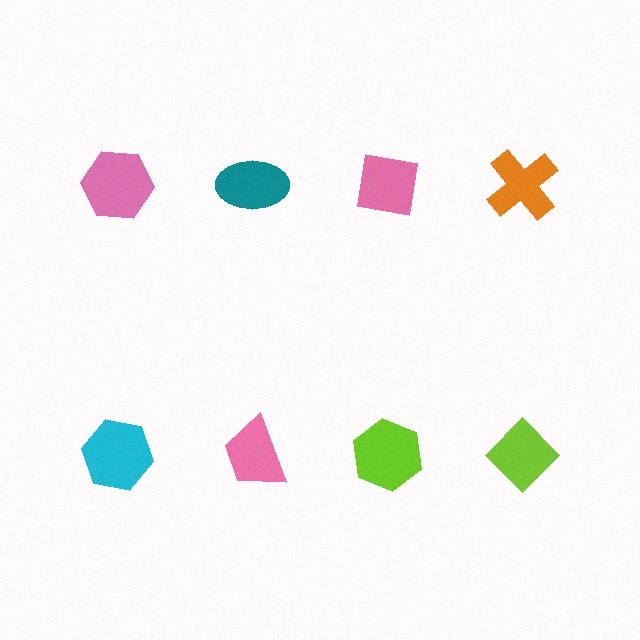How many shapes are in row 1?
4 shapes.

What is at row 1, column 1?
A pink hexagon.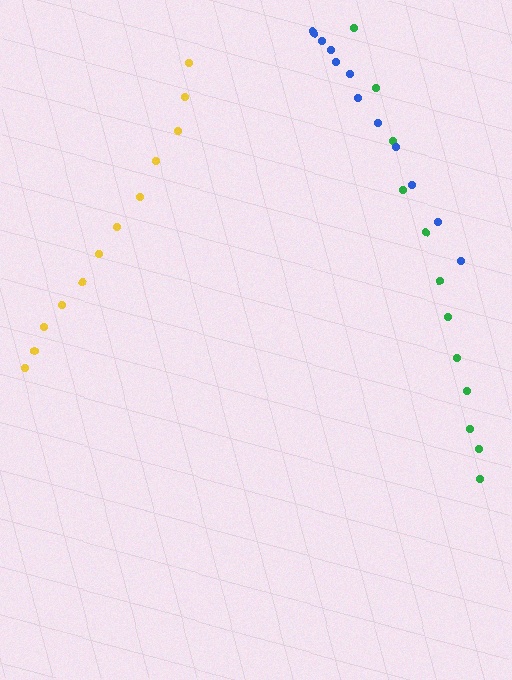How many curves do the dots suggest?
There are 3 distinct paths.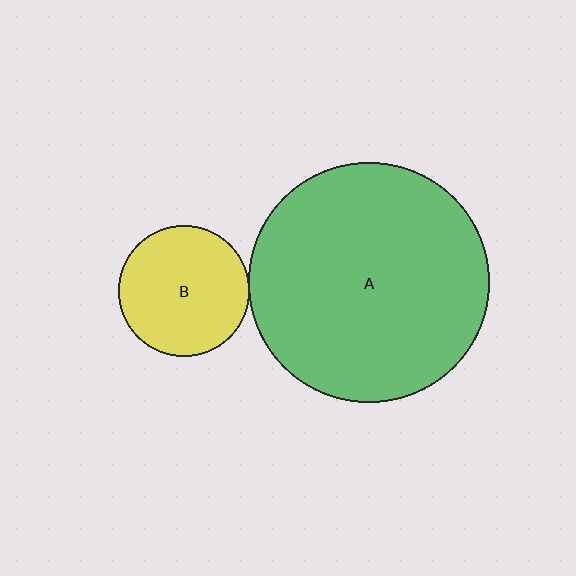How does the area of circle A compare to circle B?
Approximately 3.4 times.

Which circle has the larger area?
Circle A (green).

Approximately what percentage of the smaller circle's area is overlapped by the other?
Approximately 5%.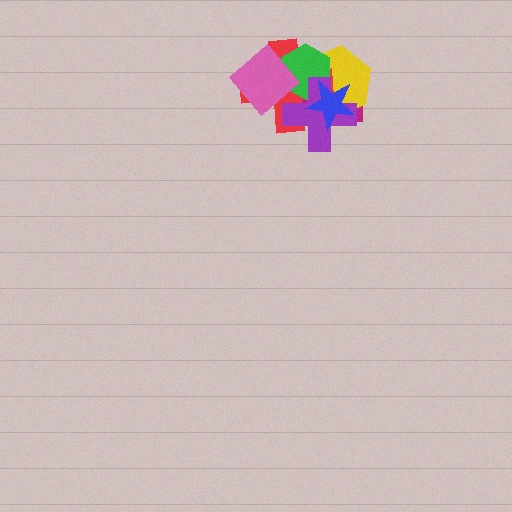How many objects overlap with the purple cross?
6 objects overlap with the purple cross.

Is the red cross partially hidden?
Yes, it is partially covered by another shape.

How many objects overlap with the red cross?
6 objects overlap with the red cross.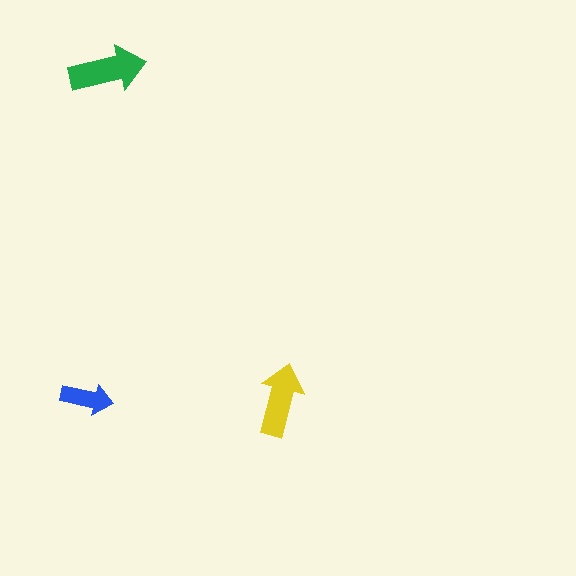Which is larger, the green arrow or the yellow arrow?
The green one.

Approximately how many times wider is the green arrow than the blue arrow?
About 1.5 times wider.